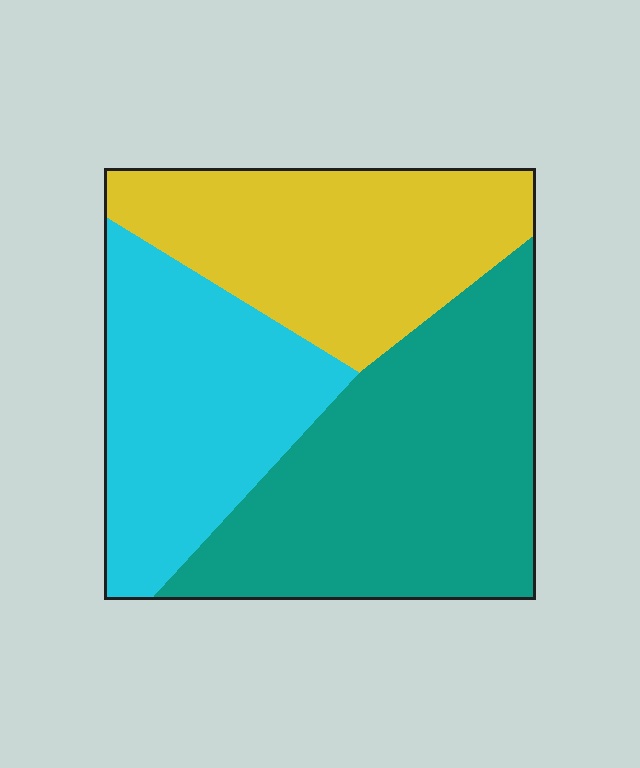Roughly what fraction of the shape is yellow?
Yellow covers 30% of the shape.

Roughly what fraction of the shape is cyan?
Cyan covers 29% of the shape.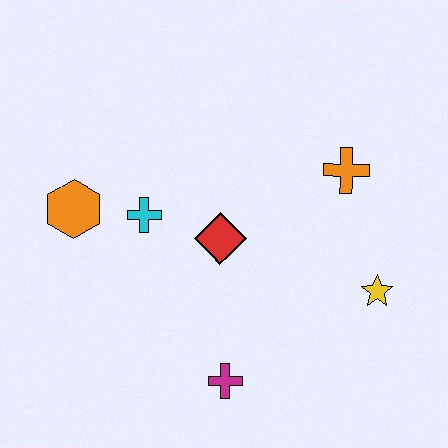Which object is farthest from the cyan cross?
The yellow star is farthest from the cyan cross.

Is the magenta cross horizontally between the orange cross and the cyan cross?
Yes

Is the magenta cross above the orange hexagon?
No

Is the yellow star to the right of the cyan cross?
Yes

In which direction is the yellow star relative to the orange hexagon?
The yellow star is to the right of the orange hexagon.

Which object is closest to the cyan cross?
The orange hexagon is closest to the cyan cross.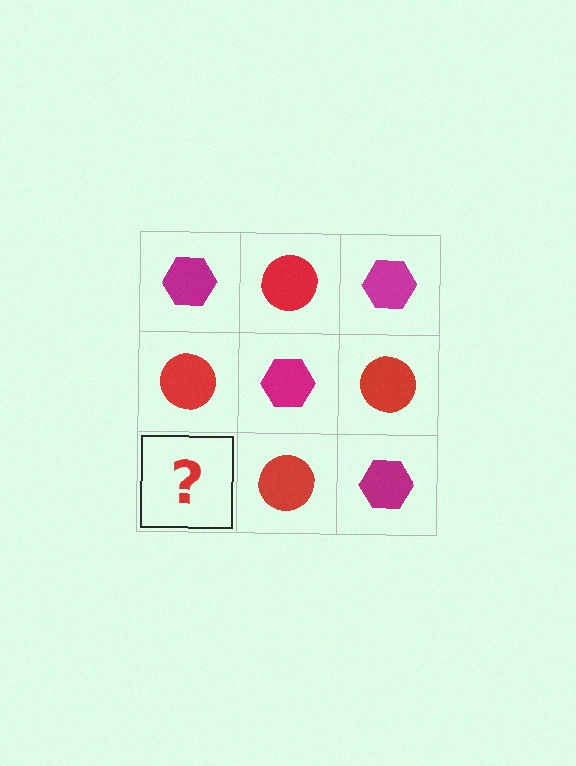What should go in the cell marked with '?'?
The missing cell should contain a magenta hexagon.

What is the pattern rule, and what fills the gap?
The rule is that it alternates magenta hexagon and red circle in a checkerboard pattern. The gap should be filled with a magenta hexagon.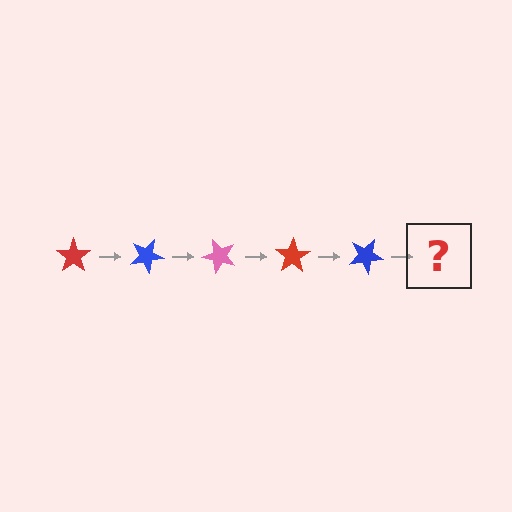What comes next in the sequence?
The next element should be a pink star, rotated 125 degrees from the start.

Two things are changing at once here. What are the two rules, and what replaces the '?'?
The two rules are that it rotates 25 degrees each step and the color cycles through red, blue, and pink. The '?' should be a pink star, rotated 125 degrees from the start.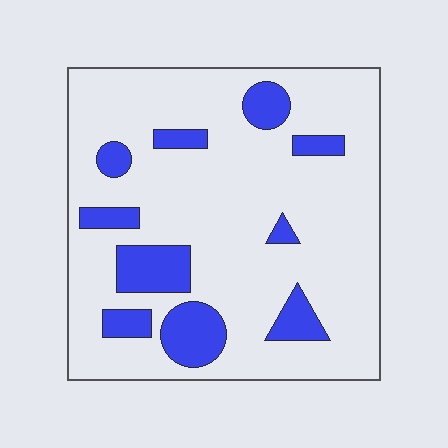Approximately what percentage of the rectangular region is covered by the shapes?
Approximately 20%.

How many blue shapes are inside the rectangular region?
10.